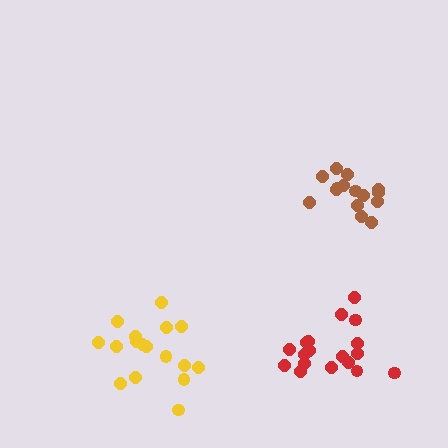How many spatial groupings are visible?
There are 3 spatial groupings.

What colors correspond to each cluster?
The clusters are colored: yellow, brown, red.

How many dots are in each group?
Group 1: 17 dots, Group 2: 15 dots, Group 3: 18 dots (50 total).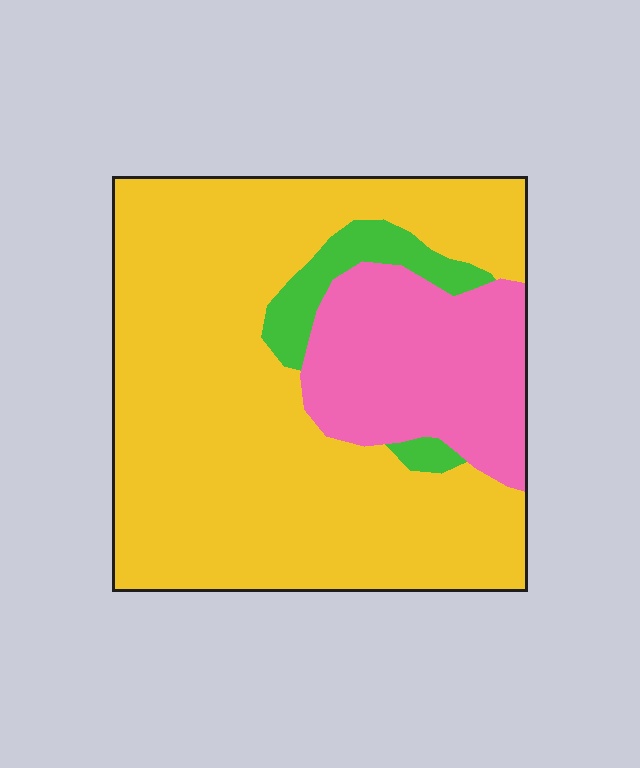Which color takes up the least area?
Green, at roughly 5%.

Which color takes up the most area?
Yellow, at roughly 70%.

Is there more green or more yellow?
Yellow.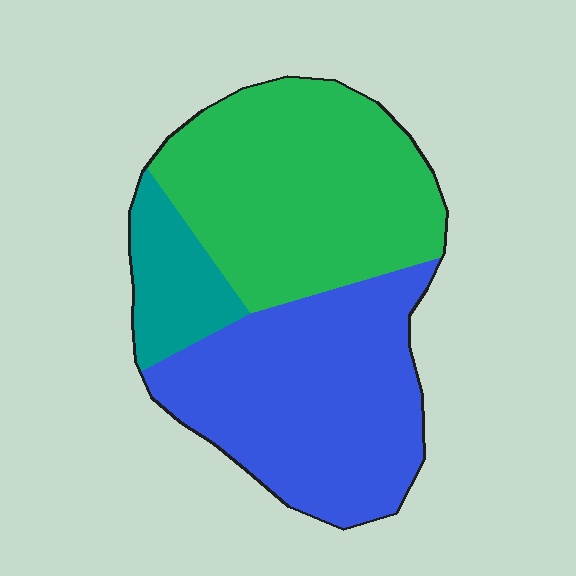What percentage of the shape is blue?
Blue covers 44% of the shape.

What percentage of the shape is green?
Green covers about 45% of the shape.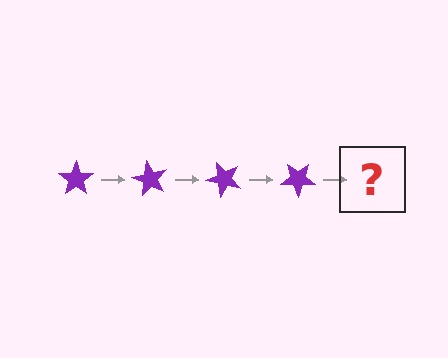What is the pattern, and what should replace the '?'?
The pattern is that the star rotates 60 degrees each step. The '?' should be a purple star rotated 240 degrees.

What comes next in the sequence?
The next element should be a purple star rotated 240 degrees.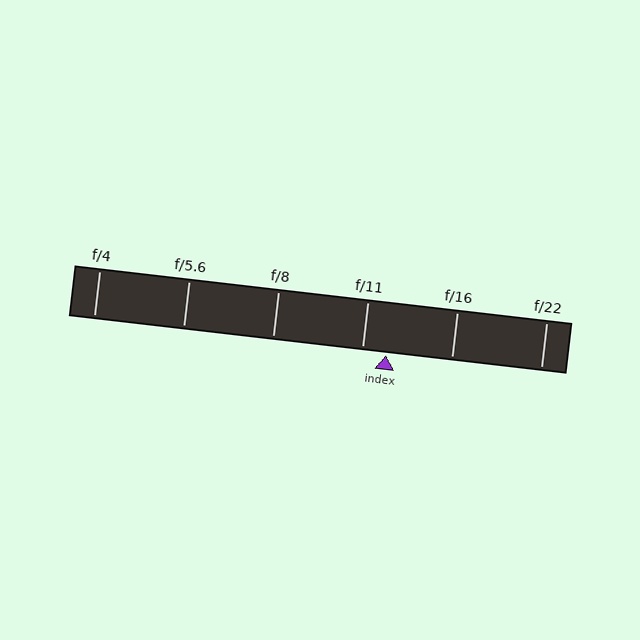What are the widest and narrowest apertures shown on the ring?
The widest aperture shown is f/4 and the narrowest is f/22.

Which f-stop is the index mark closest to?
The index mark is closest to f/11.